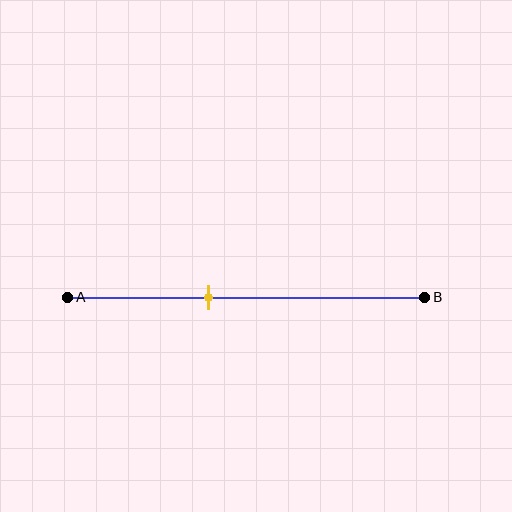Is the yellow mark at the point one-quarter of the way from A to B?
No, the mark is at about 40% from A, not at the 25% one-quarter point.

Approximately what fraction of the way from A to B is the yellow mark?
The yellow mark is approximately 40% of the way from A to B.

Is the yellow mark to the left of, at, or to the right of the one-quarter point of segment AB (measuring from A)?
The yellow mark is to the right of the one-quarter point of segment AB.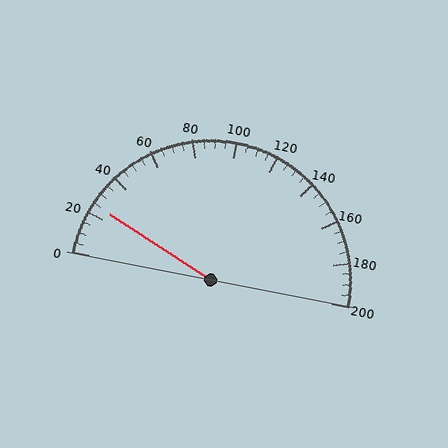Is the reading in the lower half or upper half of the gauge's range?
The reading is in the lower half of the range (0 to 200).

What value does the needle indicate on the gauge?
The needle indicates approximately 25.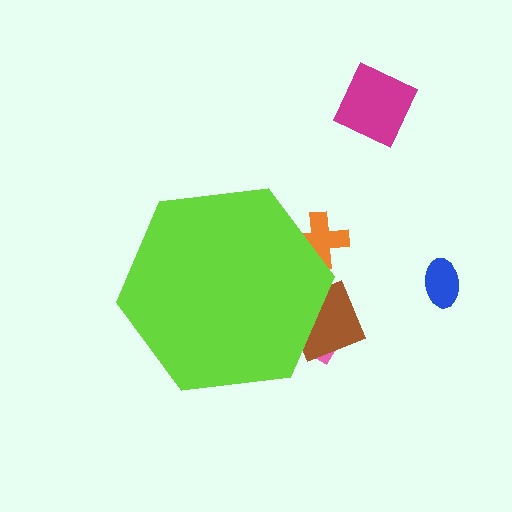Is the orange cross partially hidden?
Yes, the orange cross is partially hidden behind the lime hexagon.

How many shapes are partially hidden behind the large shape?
3 shapes are partially hidden.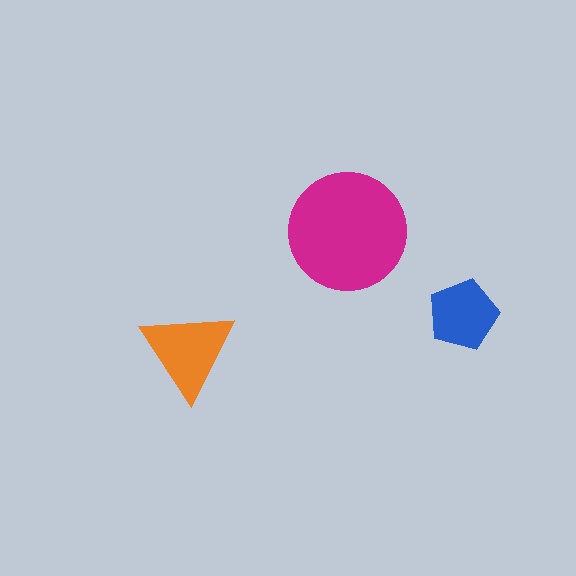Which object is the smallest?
The blue pentagon.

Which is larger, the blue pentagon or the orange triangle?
The orange triangle.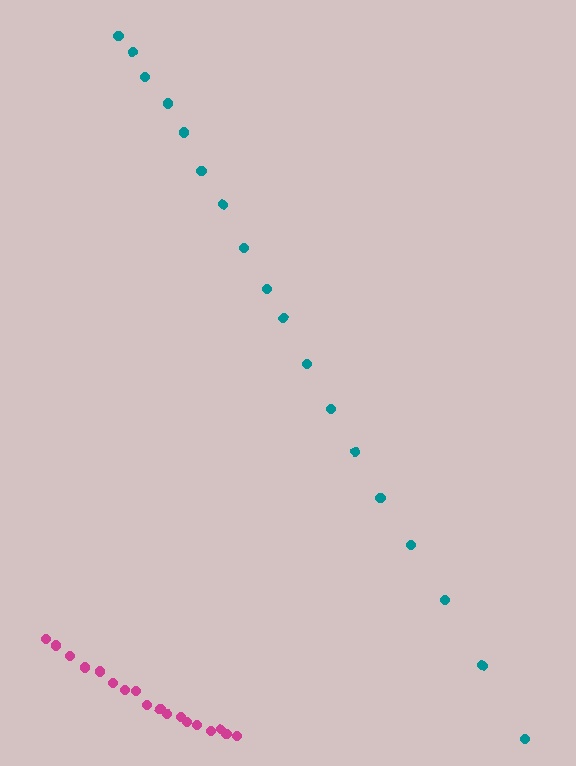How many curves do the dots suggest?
There are 2 distinct paths.